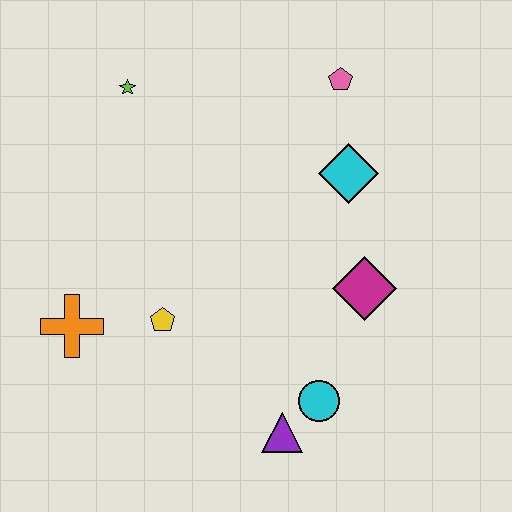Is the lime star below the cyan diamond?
No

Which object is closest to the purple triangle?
The cyan circle is closest to the purple triangle.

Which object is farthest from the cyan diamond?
The orange cross is farthest from the cyan diamond.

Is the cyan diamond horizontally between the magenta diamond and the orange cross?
Yes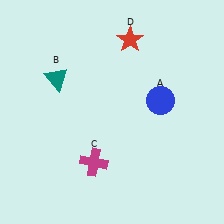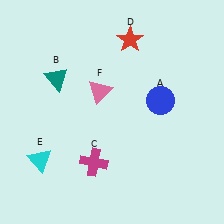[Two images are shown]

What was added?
A cyan triangle (E), a pink triangle (F) were added in Image 2.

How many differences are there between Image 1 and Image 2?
There are 2 differences between the two images.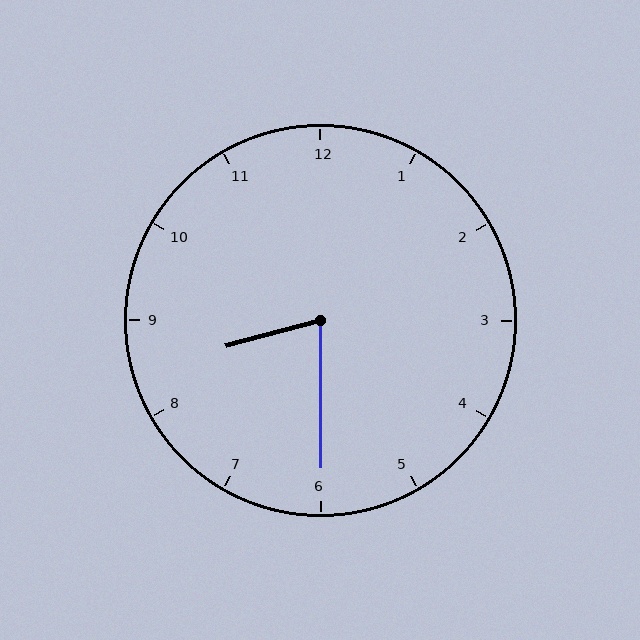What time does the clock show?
8:30.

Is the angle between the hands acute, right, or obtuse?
It is acute.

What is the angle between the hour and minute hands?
Approximately 75 degrees.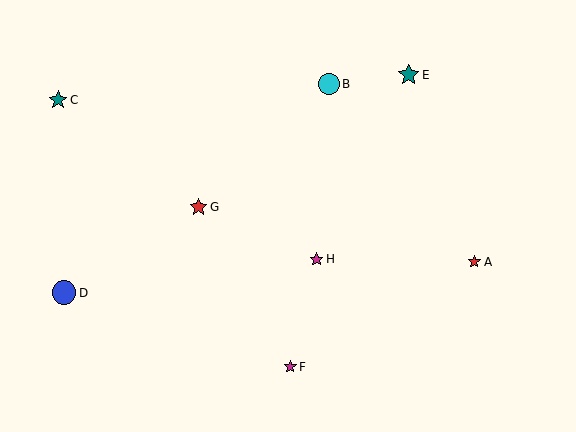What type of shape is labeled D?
Shape D is a blue circle.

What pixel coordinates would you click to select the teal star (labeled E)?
Click at (409, 75) to select the teal star E.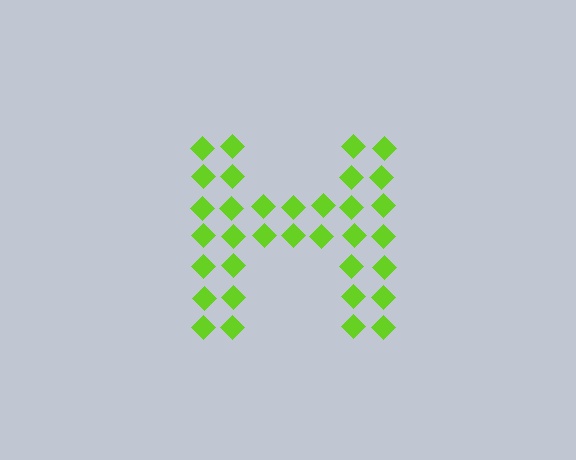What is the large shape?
The large shape is the letter H.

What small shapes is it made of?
It is made of small diamonds.